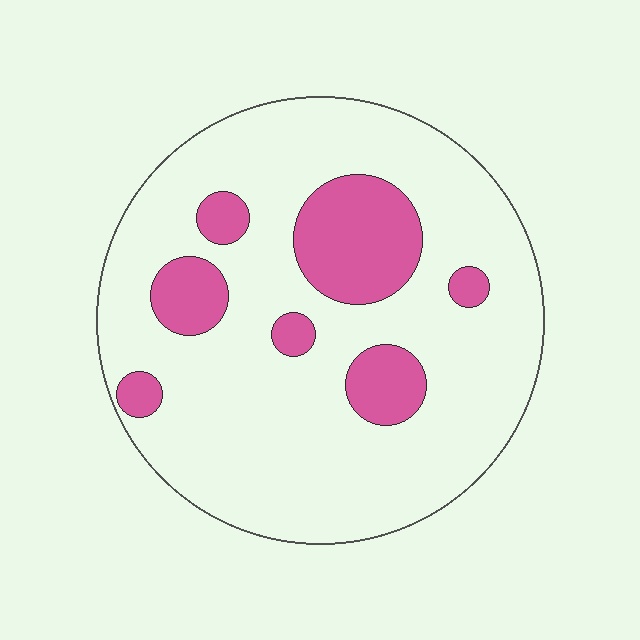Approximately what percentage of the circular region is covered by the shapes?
Approximately 20%.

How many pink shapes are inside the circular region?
7.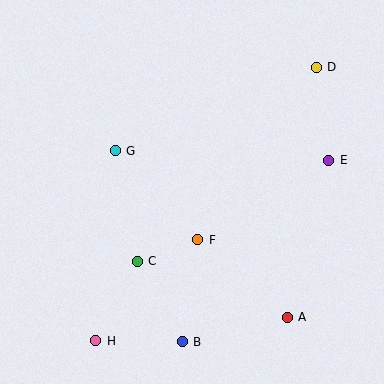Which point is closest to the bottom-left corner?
Point H is closest to the bottom-left corner.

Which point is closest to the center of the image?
Point F at (198, 240) is closest to the center.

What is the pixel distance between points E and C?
The distance between E and C is 217 pixels.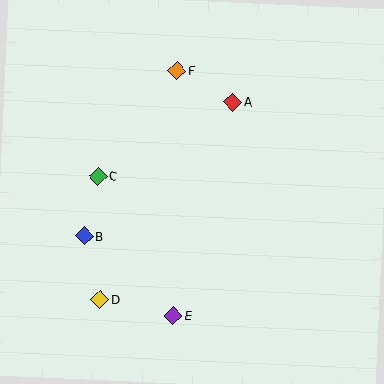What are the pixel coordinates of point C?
Point C is at (98, 176).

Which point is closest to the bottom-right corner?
Point E is closest to the bottom-right corner.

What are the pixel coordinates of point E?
Point E is at (173, 315).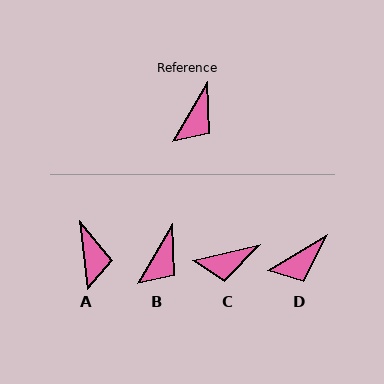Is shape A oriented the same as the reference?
No, it is off by about 36 degrees.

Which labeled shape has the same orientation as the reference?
B.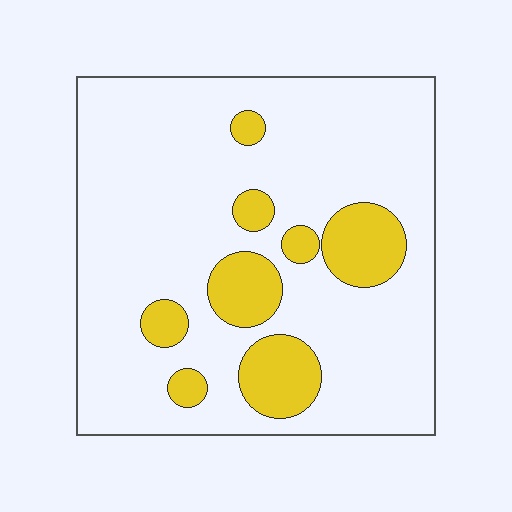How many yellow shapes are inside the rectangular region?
8.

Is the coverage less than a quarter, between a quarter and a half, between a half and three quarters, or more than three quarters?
Less than a quarter.